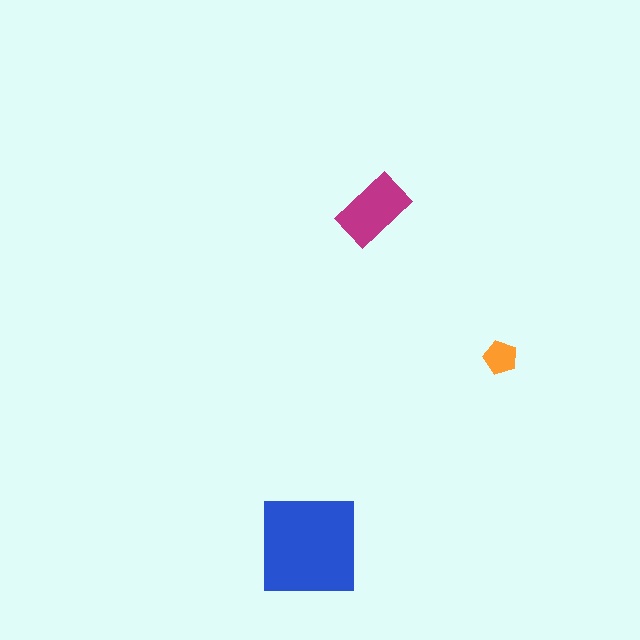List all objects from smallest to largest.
The orange pentagon, the magenta rectangle, the blue square.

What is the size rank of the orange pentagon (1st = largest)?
3rd.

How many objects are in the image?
There are 3 objects in the image.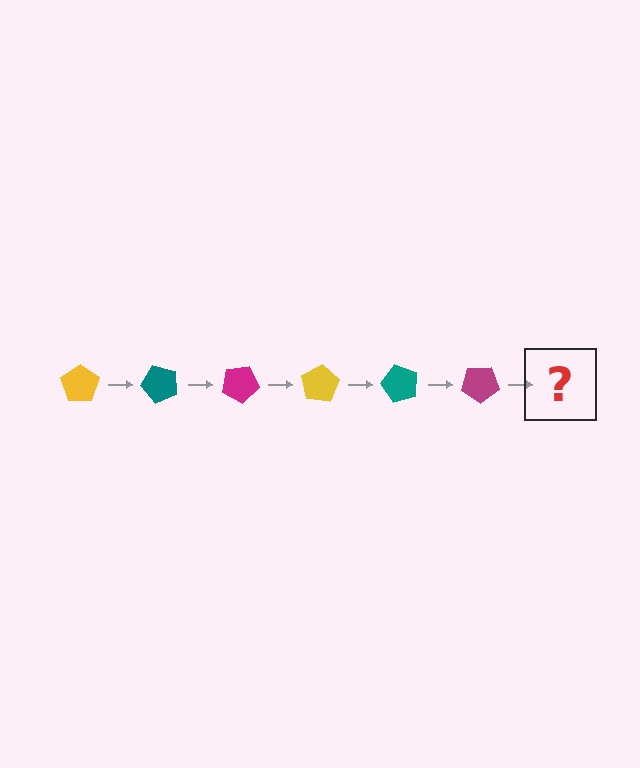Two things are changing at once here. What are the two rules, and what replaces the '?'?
The two rules are that it rotates 50 degrees each step and the color cycles through yellow, teal, and magenta. The '?' should be a yellow pentagon, rotated 300 degrees from the start.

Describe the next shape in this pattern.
It should be a yellow pentagon, rotated 300 degrees from the start.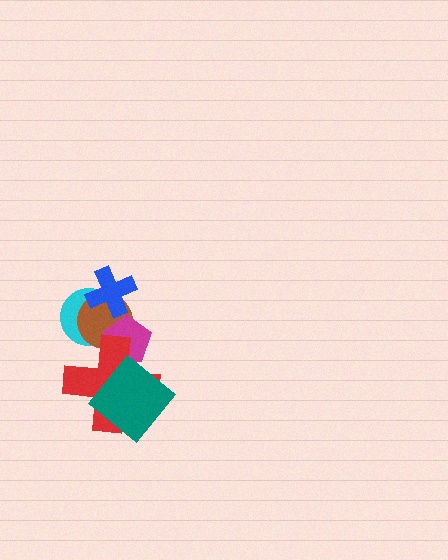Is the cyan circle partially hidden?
Yes, it is partially covered by another shape.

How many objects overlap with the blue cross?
2 objects overlap with the blue cross.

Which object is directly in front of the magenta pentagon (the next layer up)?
The red cross is directly in front of the magenta pentagon.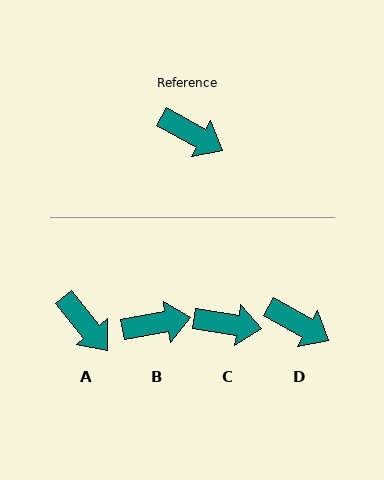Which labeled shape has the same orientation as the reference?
D.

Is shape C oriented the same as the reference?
No, it is off by about 20 degrees.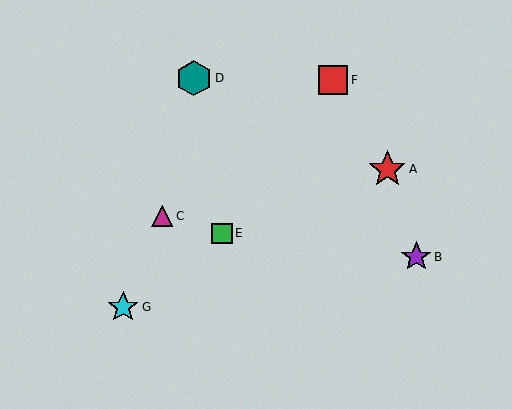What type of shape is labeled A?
Shape A is a red star.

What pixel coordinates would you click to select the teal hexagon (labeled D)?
Click at (194, 78) to select the teal hexagon D.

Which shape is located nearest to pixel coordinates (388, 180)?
The red star (labeled A) at (387, 169) is nearest to that location.